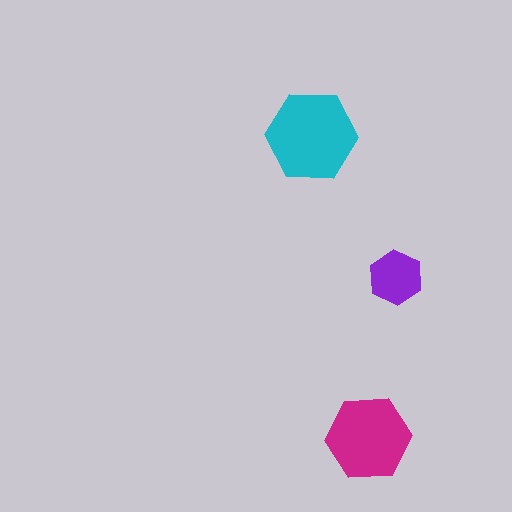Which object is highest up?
The cyan hexagon is topmost.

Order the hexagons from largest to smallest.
the cyan one, the magenta one, the purple one.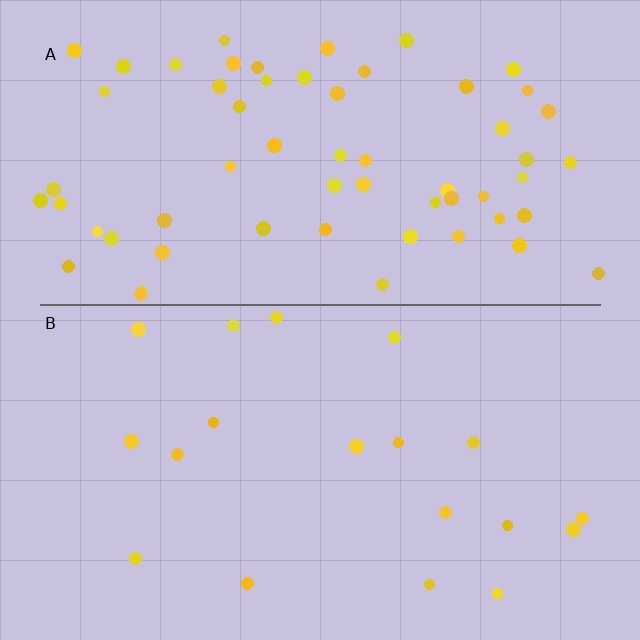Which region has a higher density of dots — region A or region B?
A (the top).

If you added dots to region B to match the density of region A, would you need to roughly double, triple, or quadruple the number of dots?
Approximately triple.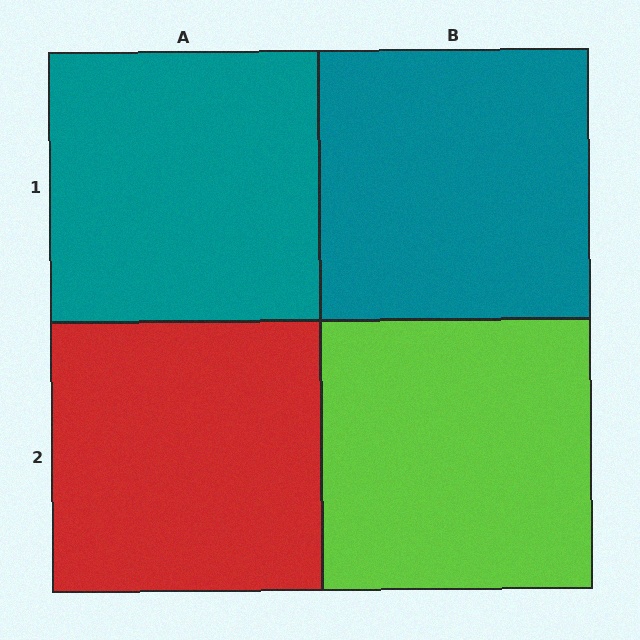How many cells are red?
1 cell is red.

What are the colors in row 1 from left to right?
Teal, teal.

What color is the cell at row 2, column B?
Lime.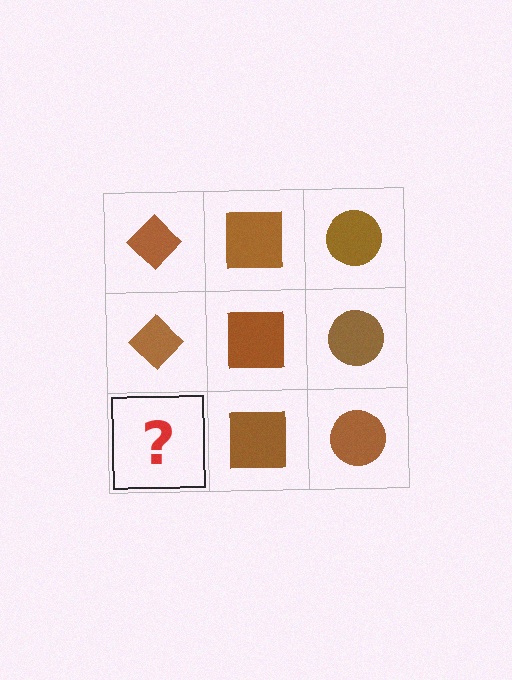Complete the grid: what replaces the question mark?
The question mark should be replaced with a brown diamond.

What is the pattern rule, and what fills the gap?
The rule is that each column has a consistent shape. The gap should be filled with a brown diamond.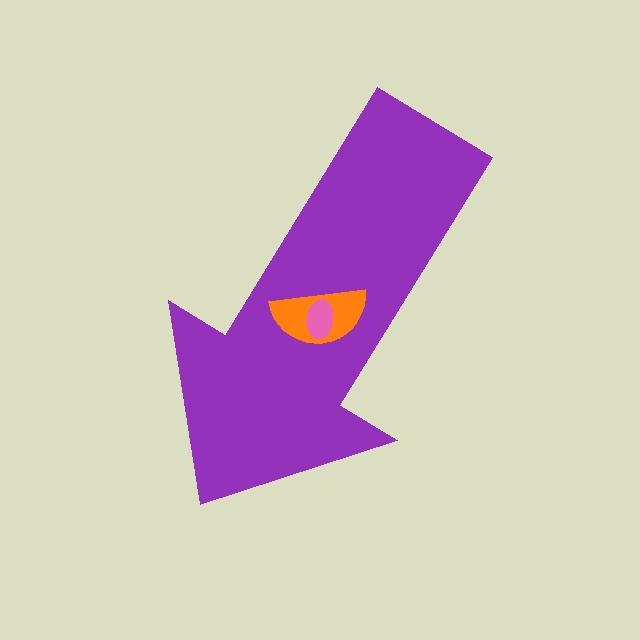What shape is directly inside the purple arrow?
The orange semicircle.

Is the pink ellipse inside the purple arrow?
Yes.